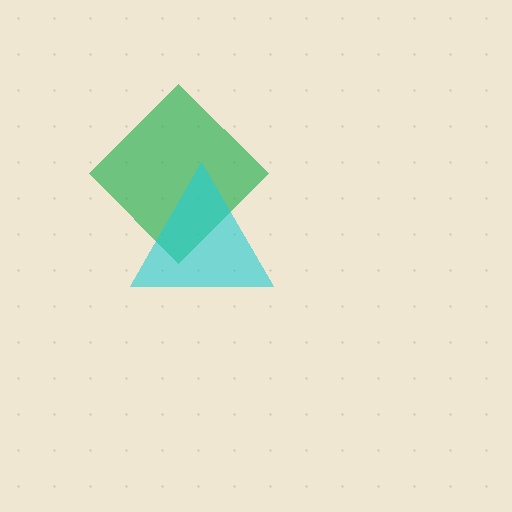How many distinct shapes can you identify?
There are 2 distinct shapes: a green diamond, a cyan triangle.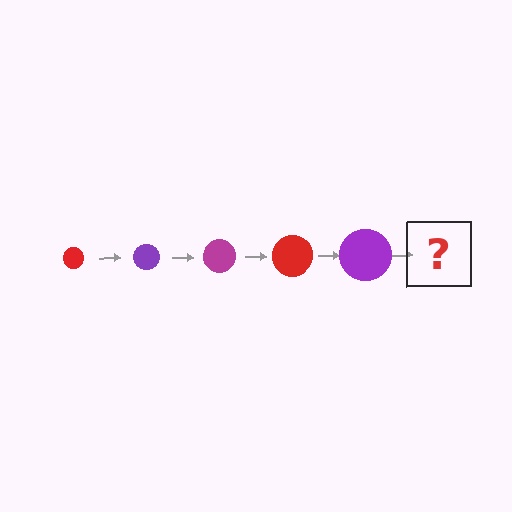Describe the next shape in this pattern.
It should be a magenta circle, larger than the previous one.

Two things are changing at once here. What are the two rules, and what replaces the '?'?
The two rules are that the circle grows larger each step and the color cycles through red, purple, and magenta. The '?' should be a magenta circle, larger than the previous one.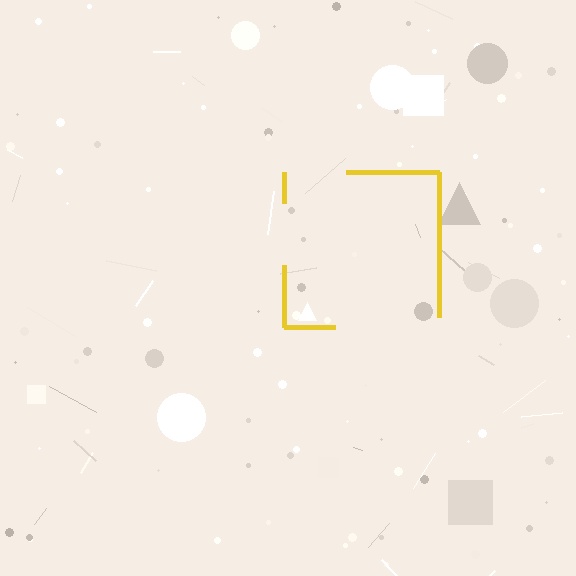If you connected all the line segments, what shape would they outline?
They would outline a square.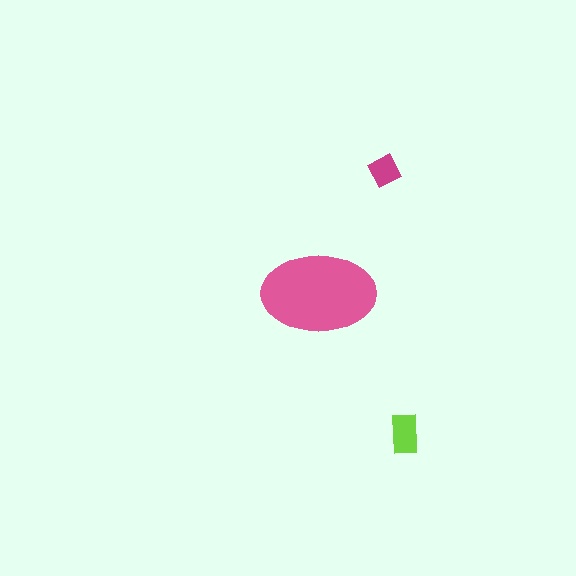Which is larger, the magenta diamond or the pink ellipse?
The pink ellipse.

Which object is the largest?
The pink ellipse.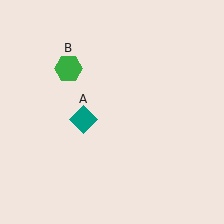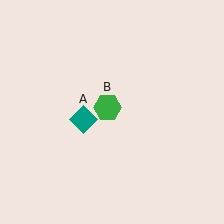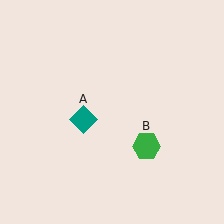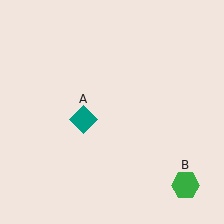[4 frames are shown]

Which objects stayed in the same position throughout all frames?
Teal diamond (object A) remained stationary.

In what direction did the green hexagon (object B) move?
The green hexagon (object B) moved down and to the right.